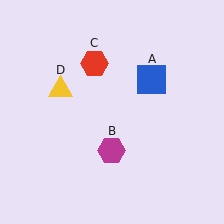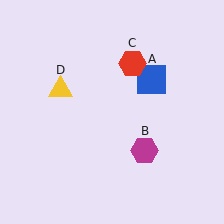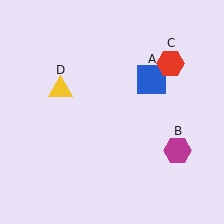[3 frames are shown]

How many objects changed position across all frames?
2 objects changed position: magenta hexagon (object B), red hexagon (object C).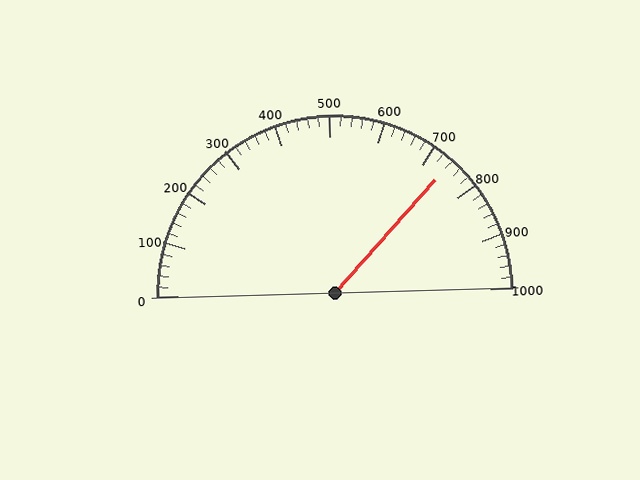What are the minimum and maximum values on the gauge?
The gauge ranges from 0 to 1000.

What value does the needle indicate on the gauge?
The needle indicates approximately 740.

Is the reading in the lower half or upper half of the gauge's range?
The reading is in the upper half of the range (0 to 1000).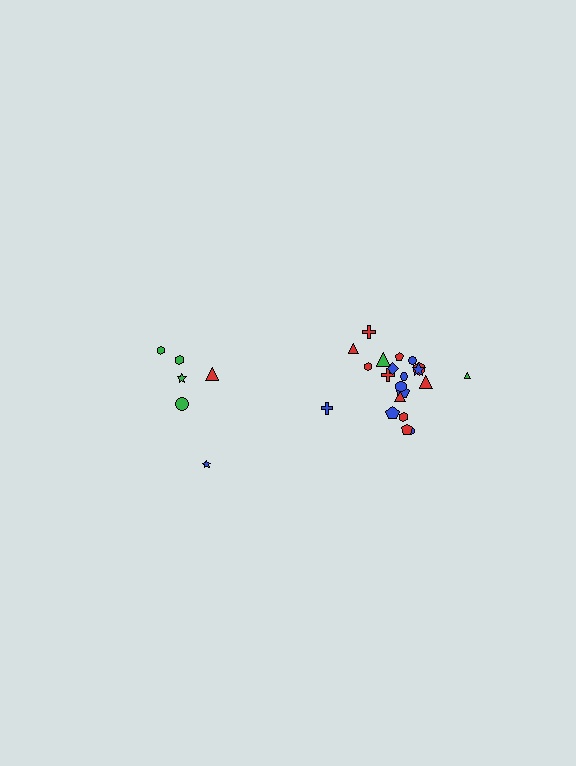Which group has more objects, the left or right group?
The right group.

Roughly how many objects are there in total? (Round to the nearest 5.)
Roughly 30 objects in total.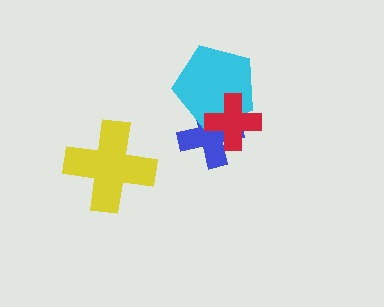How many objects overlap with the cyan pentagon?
2 objects overlap with the cyan pentagon.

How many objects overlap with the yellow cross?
0 objects overlap with the yellow cross.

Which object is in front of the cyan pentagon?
The red cross is in front of the cyan pentagon.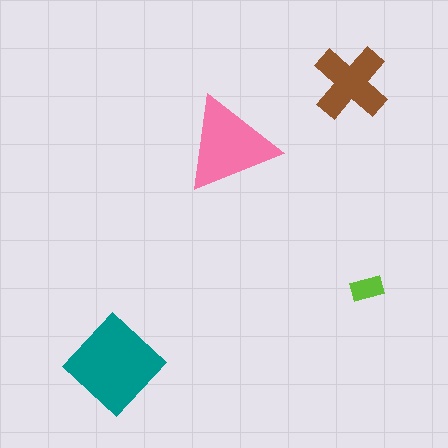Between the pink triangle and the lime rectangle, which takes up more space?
The pink triangle.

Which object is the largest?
The teal diamond.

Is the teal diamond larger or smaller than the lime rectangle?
Larger.